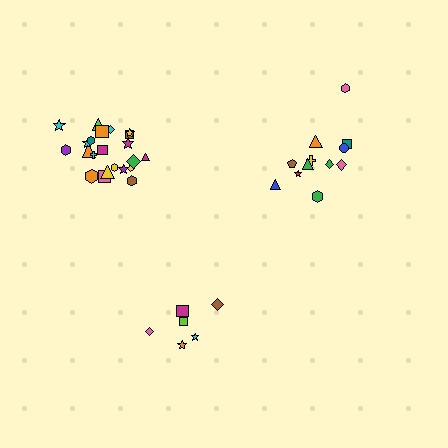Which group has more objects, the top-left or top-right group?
The top-left group.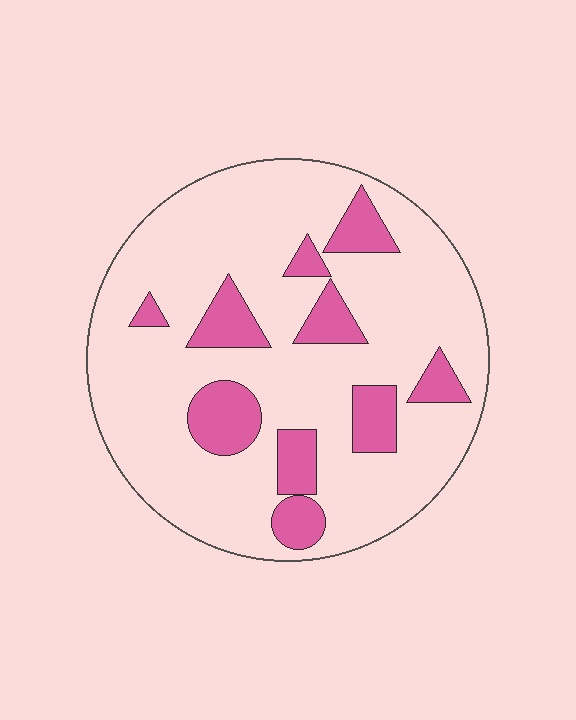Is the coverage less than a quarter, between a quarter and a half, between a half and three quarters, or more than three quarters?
Less than a quarter.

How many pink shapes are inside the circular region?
10.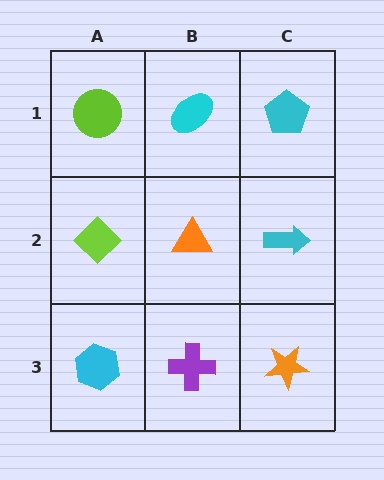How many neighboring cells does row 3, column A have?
2.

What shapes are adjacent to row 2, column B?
A cyan ellipse (row 1, column B), a purple cross (row 3, column B), a lime diamond (row 2, column A), a cyan arrow (row 2, column C).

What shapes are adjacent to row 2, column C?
A cyan pentagon (row 1, column C), an orange star (row 3, column C), an orange triangle (row 2, column B).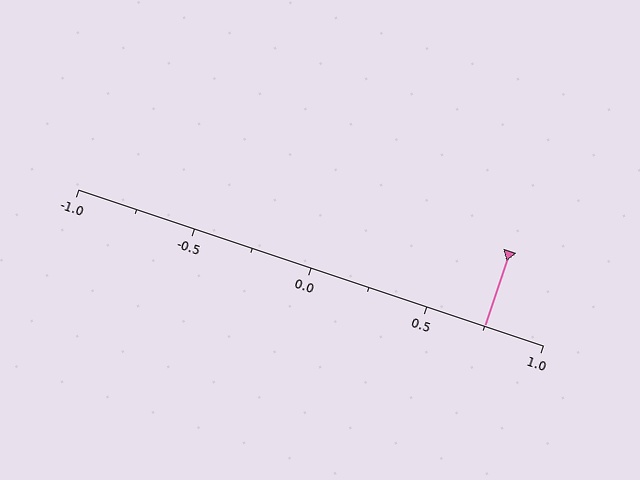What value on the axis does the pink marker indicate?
The marker indicates approximately 0.75.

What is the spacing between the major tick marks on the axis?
The major ticks are spaced 0.5 apart.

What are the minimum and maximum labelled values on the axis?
The axis runs from -1.0 to 1.0.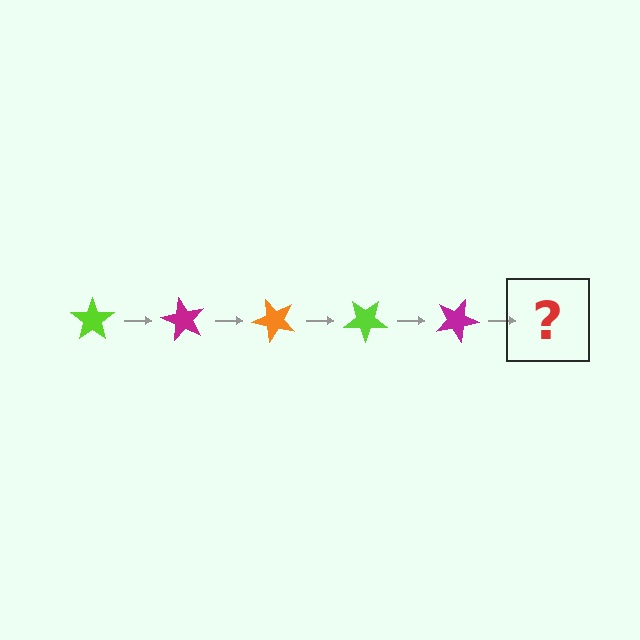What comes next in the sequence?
The next element should be an orange star, rotated 300 degrees from the start.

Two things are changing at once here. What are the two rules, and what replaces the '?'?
The two rules are that it rotates 60 degrees each step and the color cycles through lime, magenta, and orange. The '?' should be an orange star, rotated 300 degrees from the start.